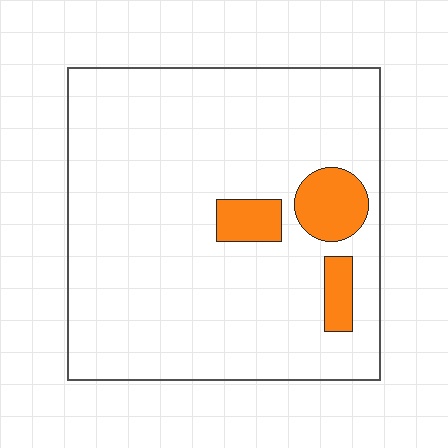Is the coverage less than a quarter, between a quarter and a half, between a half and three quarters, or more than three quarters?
Less than a quarter.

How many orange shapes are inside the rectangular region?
3.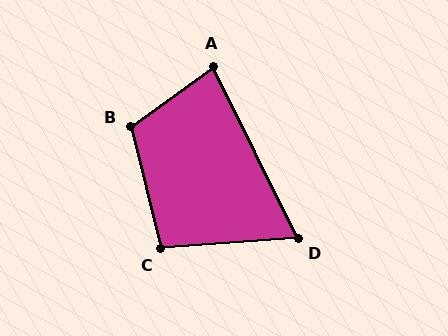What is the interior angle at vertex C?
Approximately 100 degrees (obtuse).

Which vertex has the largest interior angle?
B, at approximately 112 degrees.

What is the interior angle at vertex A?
Approximately 80 degrees (acute).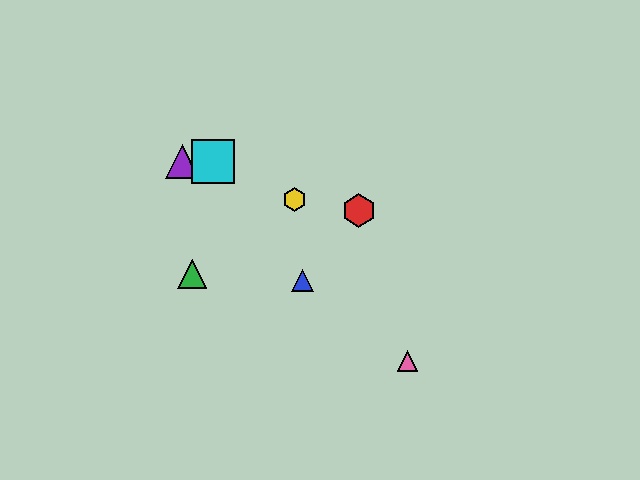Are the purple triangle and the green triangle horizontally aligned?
No, the purple triangle is at y≈161 and the green triangle is at y≈274.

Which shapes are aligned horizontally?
The purple triangle, the orange square, the cyan square are aligned horizontally.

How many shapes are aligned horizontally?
3 shapes (the purple triangle, the orange square, the cyan square) are aligned horizontally.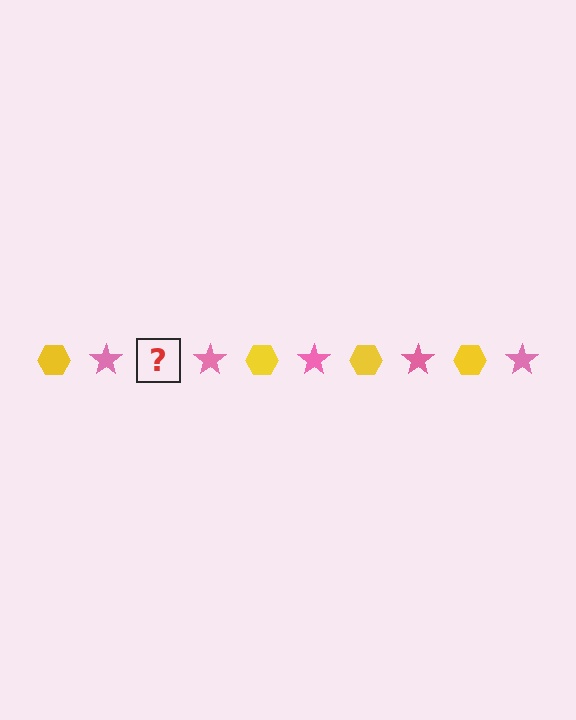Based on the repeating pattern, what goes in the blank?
The blank should be a yellow hexagon.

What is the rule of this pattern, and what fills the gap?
The rule is that the pattern alternates between yellow hexagon and pink star. The gap should be filled with a yellow hexagon.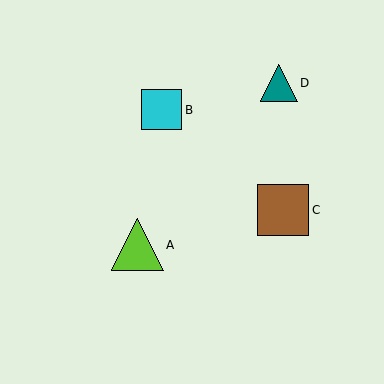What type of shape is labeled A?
Shape A is a lime triangle.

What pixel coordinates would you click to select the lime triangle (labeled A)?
Click at (137, 245) to select the lime triangle A.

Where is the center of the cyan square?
The center of the cyan square is at (162, 110).